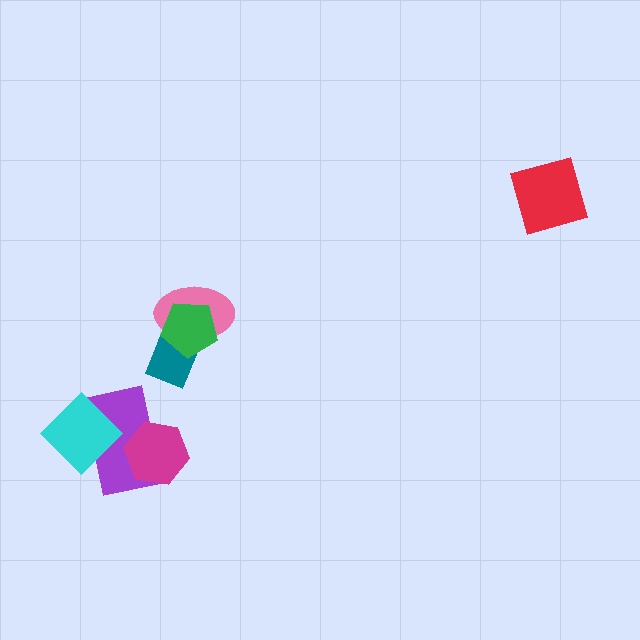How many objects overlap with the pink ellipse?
2 objects overlap with the pink ellipse.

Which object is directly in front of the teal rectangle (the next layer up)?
The pink ellipse is directly in front of the teal rectangle.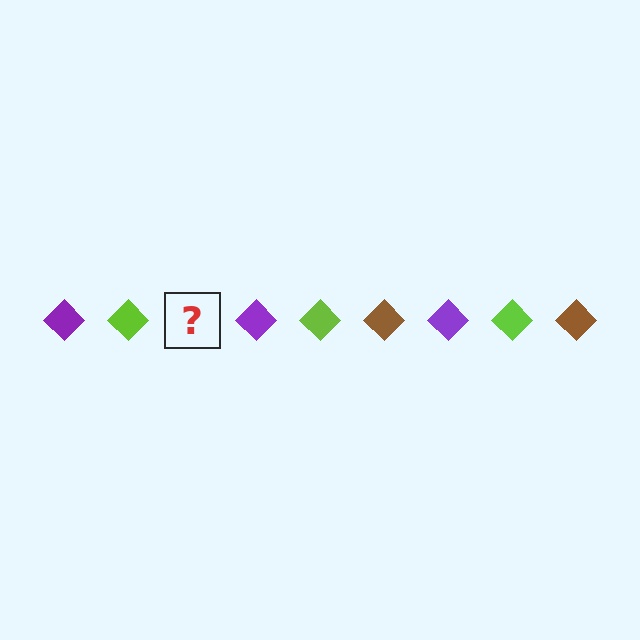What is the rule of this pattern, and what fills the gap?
The rule is that the pattern cycles through purple, lime, brown diamonds. The gap should be filled with a brown diamond.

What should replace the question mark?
The question mark should be replaced with a brown diamond.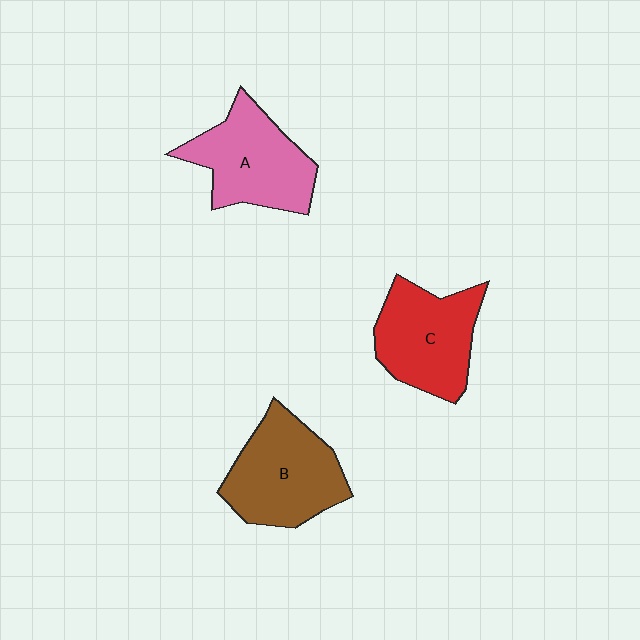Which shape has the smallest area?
Shape C (red).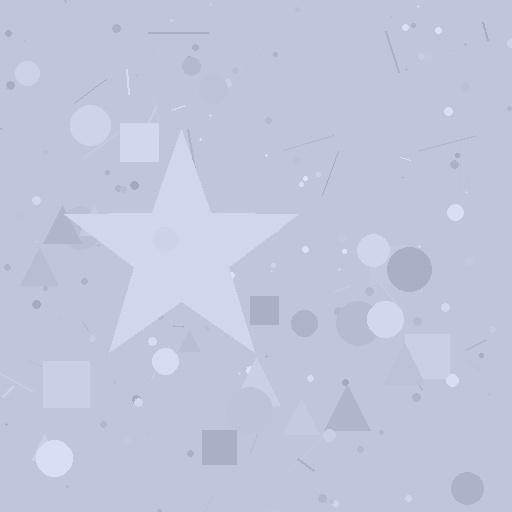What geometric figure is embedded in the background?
A star is embedded in the background.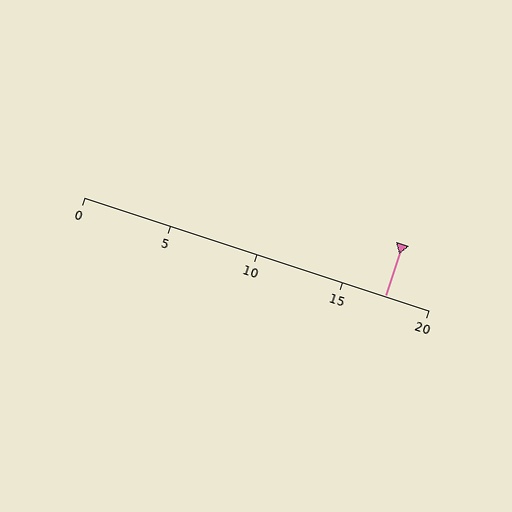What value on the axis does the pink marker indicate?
The marker indicates approximately 17.5.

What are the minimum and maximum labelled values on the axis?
The axis runs from 0 to 20.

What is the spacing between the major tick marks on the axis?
The major ticks are spaced 5 apart.